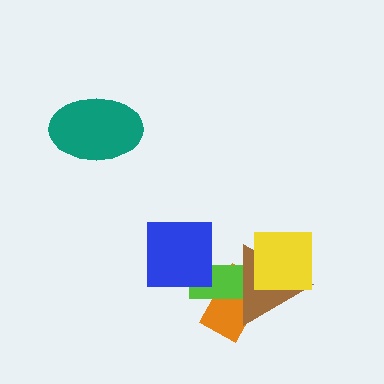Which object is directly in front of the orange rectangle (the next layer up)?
The lime rectangle is directly in front of the orange rectangle.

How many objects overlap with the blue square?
1 object overlaps with the blue square.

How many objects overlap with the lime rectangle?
3 objects overlap with the lime rectangle.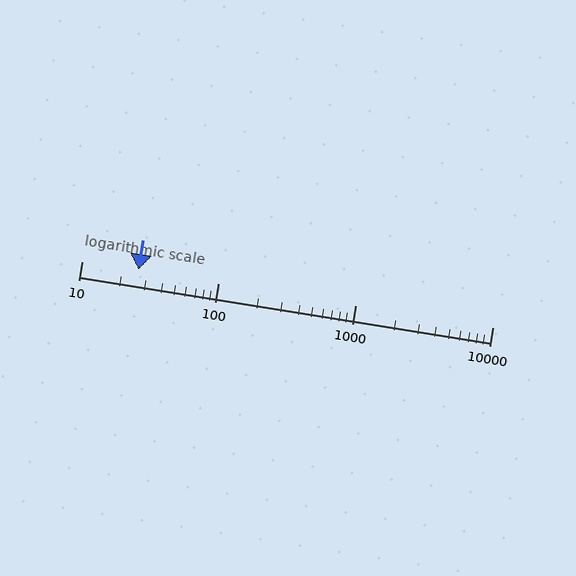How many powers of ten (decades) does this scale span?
The scale spans 3 decades, from 10 to 10000.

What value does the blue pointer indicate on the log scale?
The pointer indicates approximately 26.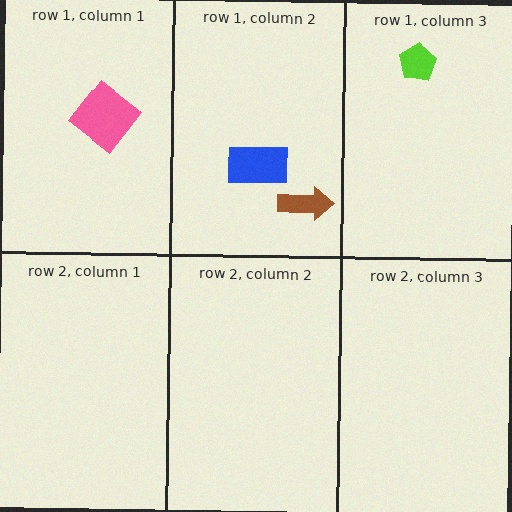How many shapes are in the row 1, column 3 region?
1.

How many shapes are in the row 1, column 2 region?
2.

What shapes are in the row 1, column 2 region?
The blue rectangle, the brown arrow.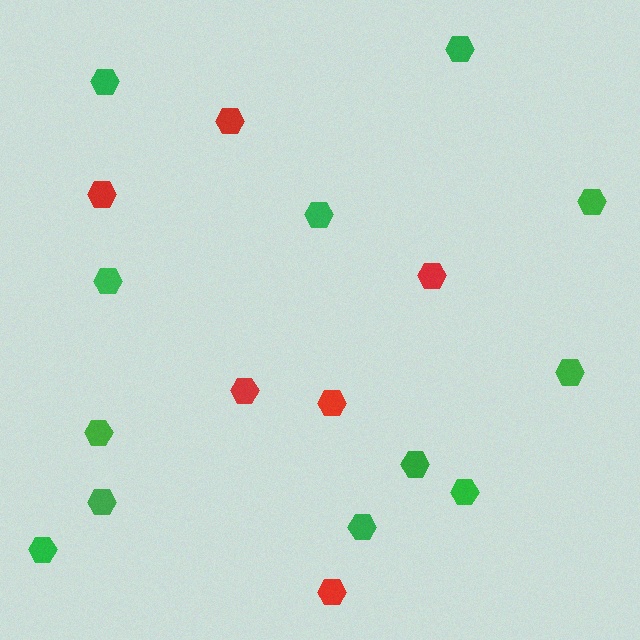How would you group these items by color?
There are 2 groups: one group of green hexagons (12) and one group of red hexagons (6).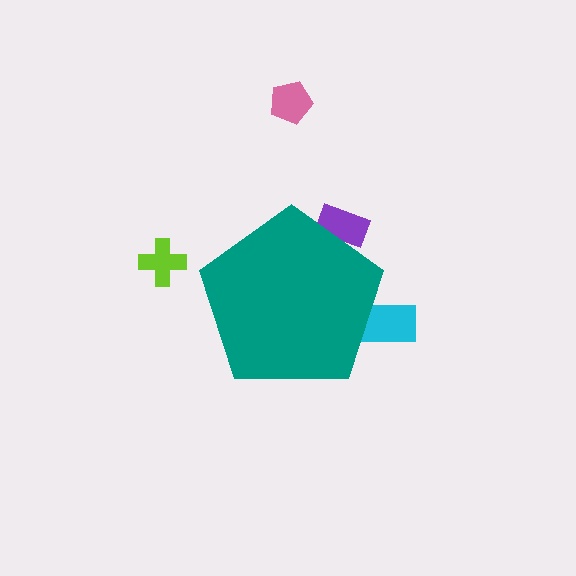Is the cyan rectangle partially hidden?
Yes, the cyan rectangle is partially hidden behind the teal pentagon.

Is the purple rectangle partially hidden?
Yes, the purple rectangle is partially hidden behind the teal pentagon.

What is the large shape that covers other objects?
A teal pentagon.